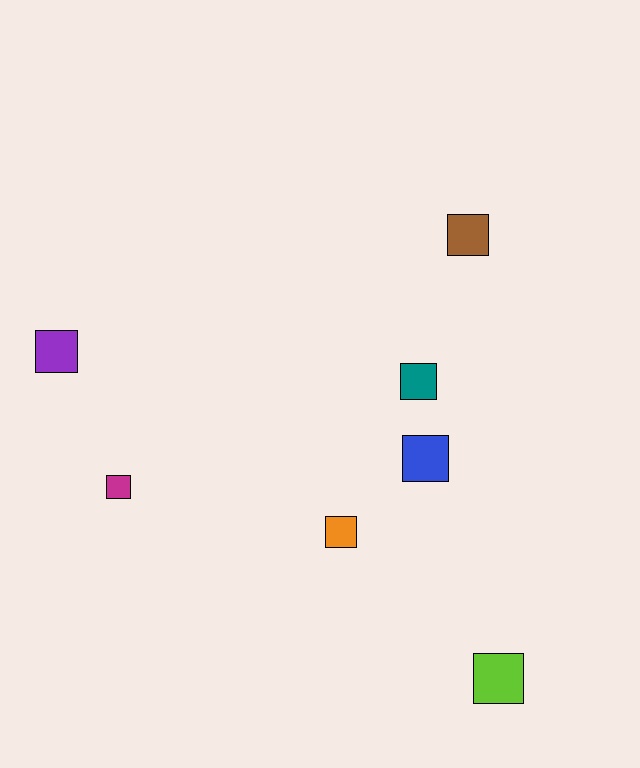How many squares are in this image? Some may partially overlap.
There are 7 squares.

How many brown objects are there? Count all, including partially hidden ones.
There is 1 brown object.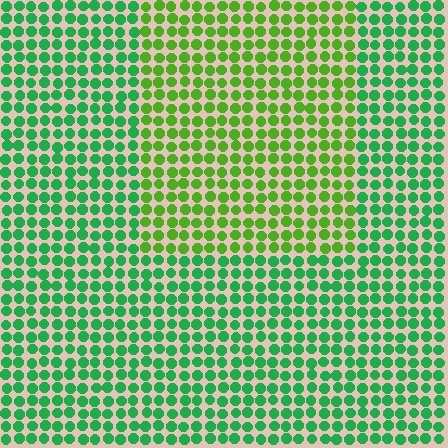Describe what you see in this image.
The image is filled with small green elements in a uniform arrangement. A rectangle-shaped region is visible where the elements are tinted to a slightly different hue, forming a subtle color boundary.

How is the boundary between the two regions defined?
The boundary is defined purely by a slight shift in hue (about 38 degrees). Spacing, size, and orientation are identical on both sides.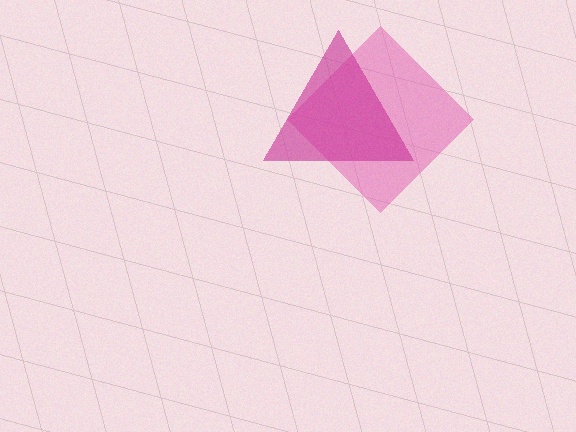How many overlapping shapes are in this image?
There are 2 overlapping shapes in the image.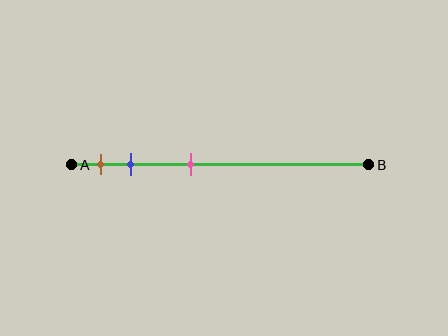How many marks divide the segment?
There are 3 marks dividing the segment.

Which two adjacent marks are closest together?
The brown and blue marks are the closest adjacent pair.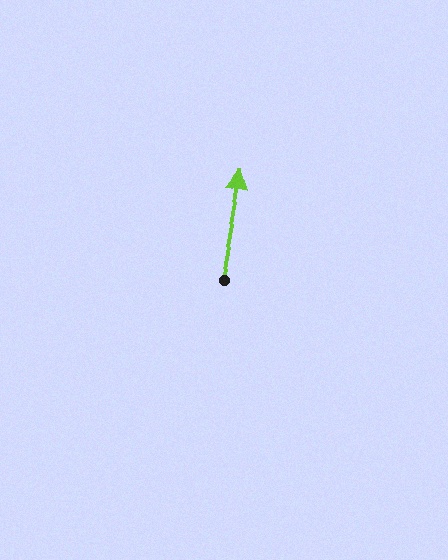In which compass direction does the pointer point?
North.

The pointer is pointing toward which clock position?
Roughly 12 o'clock.